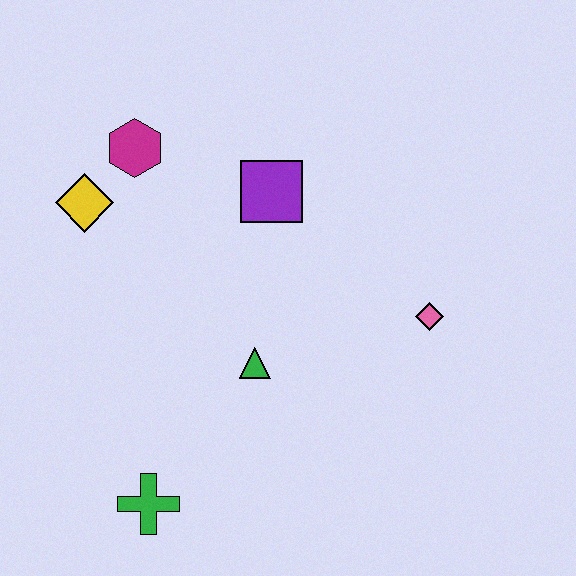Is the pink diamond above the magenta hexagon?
No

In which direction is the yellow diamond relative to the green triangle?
The yellow diamond is to the left of the green triangle.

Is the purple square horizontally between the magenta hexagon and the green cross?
No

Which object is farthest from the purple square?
The green cross is farthest from the purple square.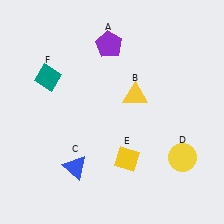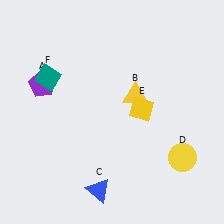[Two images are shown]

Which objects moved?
The objects that moved are: the purple pentagon (A), the blue triangle (C), the yellow diamond (E).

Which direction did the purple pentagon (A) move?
The purple pentagon (A) moved left.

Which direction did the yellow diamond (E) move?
The yellow diamond (E) moved up.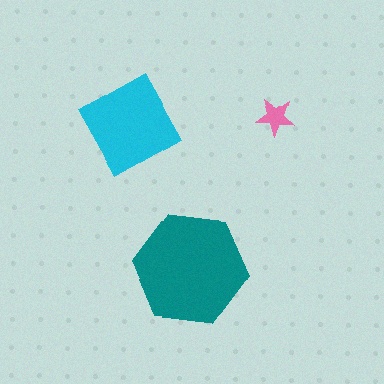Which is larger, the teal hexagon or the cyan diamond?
The teal hexagon.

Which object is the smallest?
The pink star.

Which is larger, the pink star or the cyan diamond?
The cyan diamond.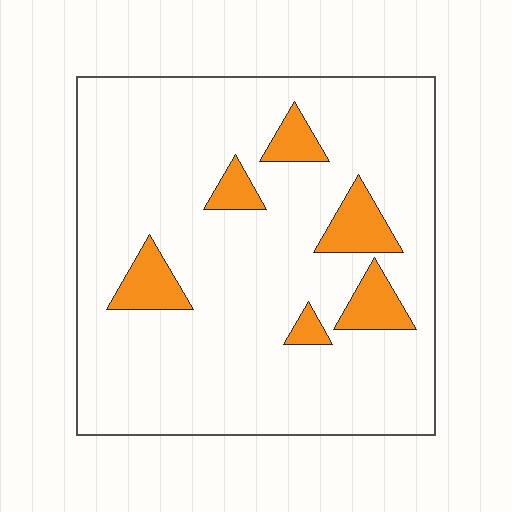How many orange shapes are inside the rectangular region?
6.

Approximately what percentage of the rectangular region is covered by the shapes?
Approximately 10%.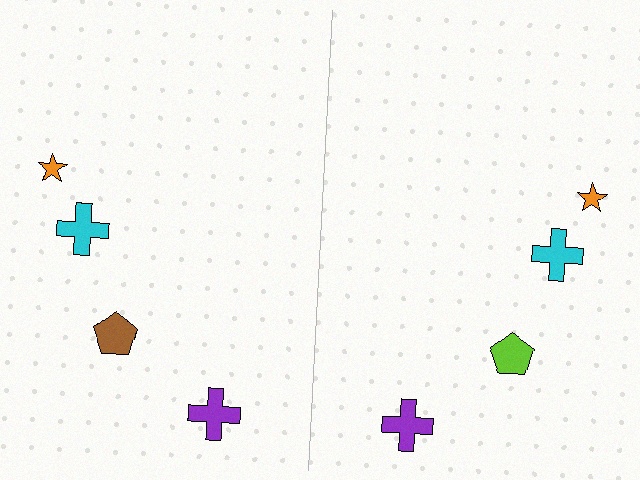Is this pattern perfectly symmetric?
No, the pattern is not perfectly symmetric. The lime pentagon on the right side breaks the symmetry — its mirror counterpart is brown.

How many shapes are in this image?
There are 8 shapes in this image.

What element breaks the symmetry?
The lime pentagon on the right side breaks the symmetry — its mirror counterpart is brown.